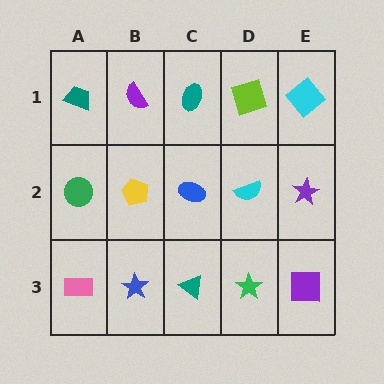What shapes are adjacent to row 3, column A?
A green circle (row 2, column A), a blue star (row 3, column B).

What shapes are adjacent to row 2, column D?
A lime square (row 1, column D), a green star (row 3, column D), a blue ellipse (row 2, column C), a purple star (row 2, column E).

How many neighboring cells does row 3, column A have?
2.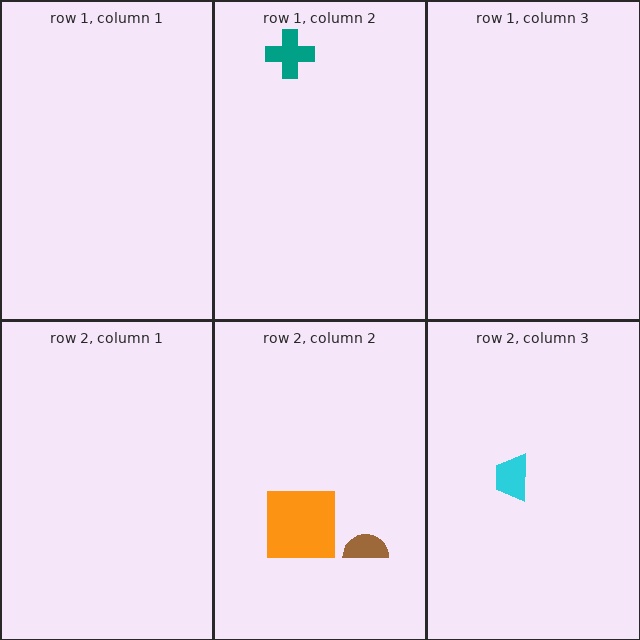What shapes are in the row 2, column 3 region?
The cyan trapezoid.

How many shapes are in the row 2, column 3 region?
1.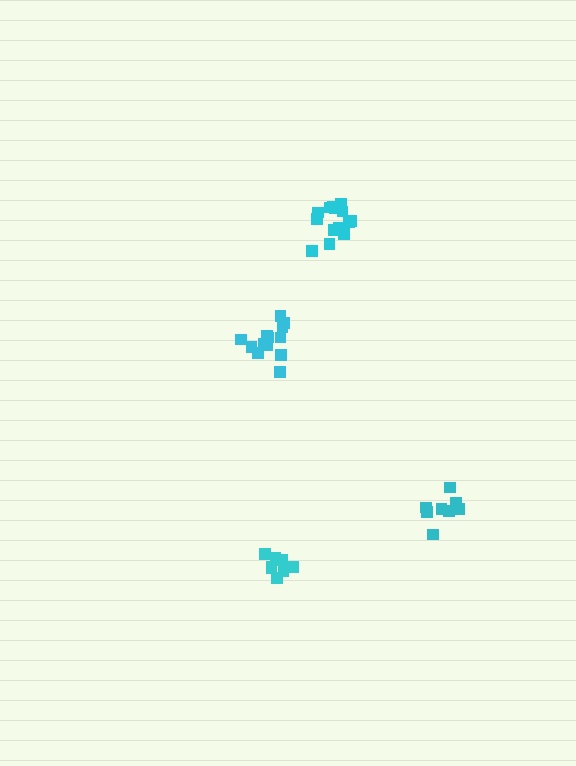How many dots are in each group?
Group 1: 8 dots, Group 2: 14 dots, Group 3: 13 dots, Group 4: 8 dots (43 total).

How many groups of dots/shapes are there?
There are 4 groups.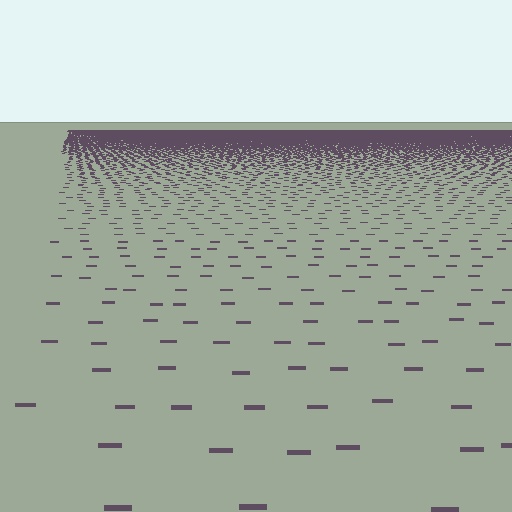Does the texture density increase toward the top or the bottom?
Density increases toward the top.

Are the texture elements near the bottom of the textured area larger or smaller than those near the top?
Larger. Near the bottom, elements are closer to the viewer and appear at a bigger on-screen size.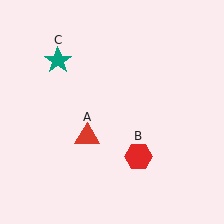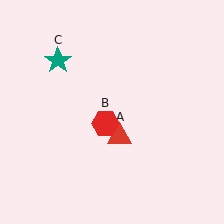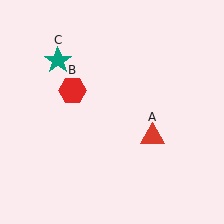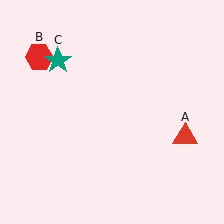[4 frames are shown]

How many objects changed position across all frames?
2 objects changed position: red triangle (object A), red hexagon (object B).